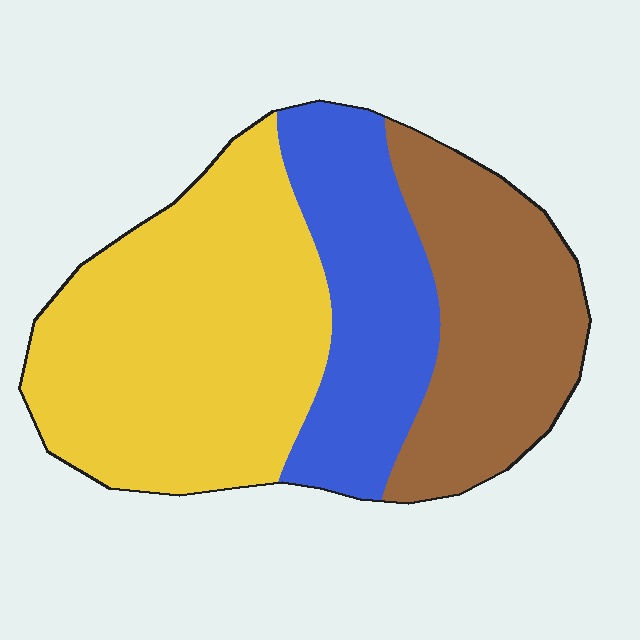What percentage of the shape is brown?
Brown takes up between a sixth and a third of the shape.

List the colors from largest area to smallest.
From largest to smallest: yellow, brown, blue.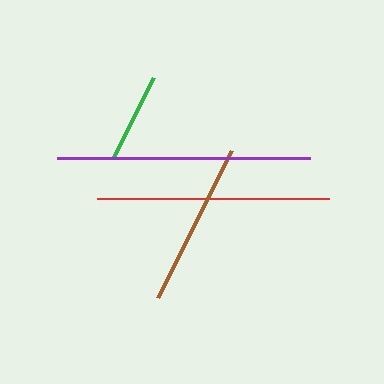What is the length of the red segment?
The red segment is approximately 232 pixels long.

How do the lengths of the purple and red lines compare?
The purple and red lines are approximately the same length.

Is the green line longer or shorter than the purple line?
The purple line is longer than the green line.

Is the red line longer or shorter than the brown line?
The red line is longer than the brown line.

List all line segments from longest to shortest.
From longest to shortest: purple, red, brown, green.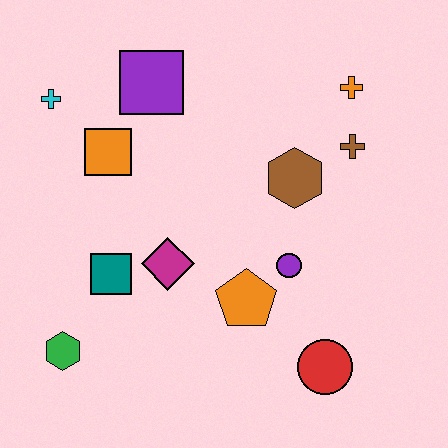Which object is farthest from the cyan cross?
The red circle is farthest from the cyan cross.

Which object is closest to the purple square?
The orange square is closest to the purple square.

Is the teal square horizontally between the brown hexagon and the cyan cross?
Yes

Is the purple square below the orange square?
No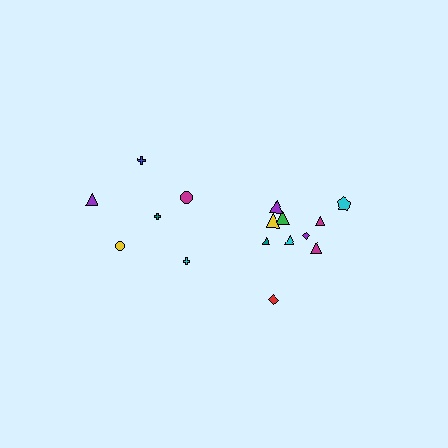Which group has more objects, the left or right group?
The right group.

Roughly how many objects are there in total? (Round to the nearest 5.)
Roughly 15 objects in total.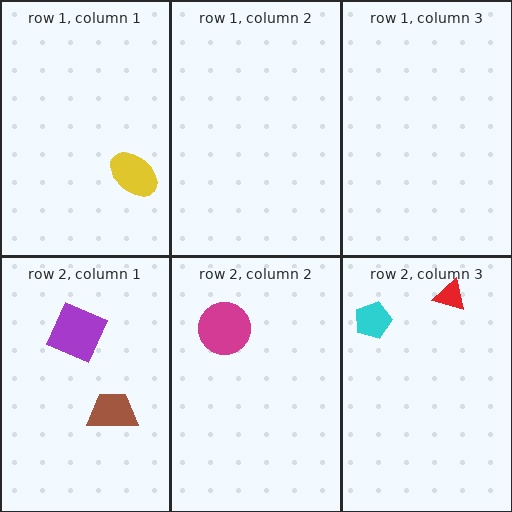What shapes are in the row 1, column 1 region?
The yellow ellipse.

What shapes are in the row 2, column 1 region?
The purple square, the brown trapezoid.